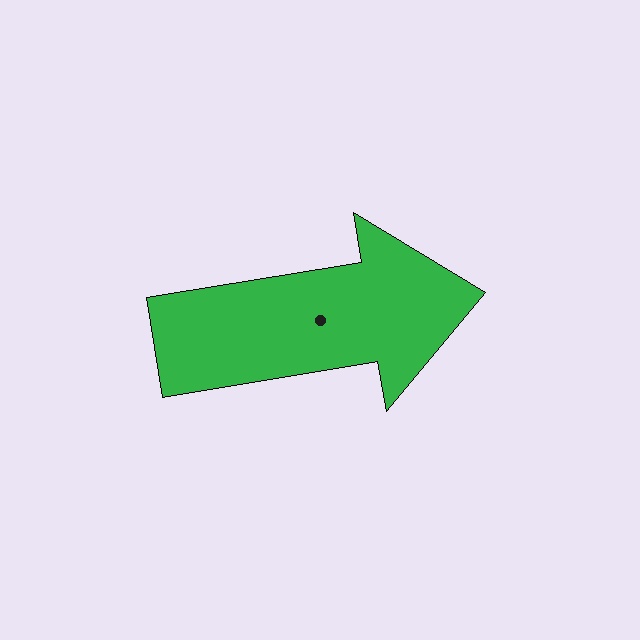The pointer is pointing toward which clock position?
Roughly 3 o'clock.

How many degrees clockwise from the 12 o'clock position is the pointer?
Approximately 81 degrees.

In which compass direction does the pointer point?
East.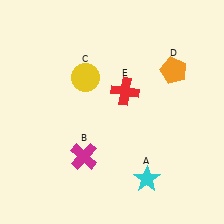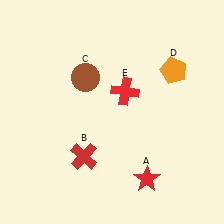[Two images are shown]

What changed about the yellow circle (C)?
In Image 1, C is yellow. In Image 2, it changed to brown.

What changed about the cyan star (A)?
In Image 1, A is cyan. In Image 2, it changed to red.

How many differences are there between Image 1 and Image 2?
There are 3 differences between the two images.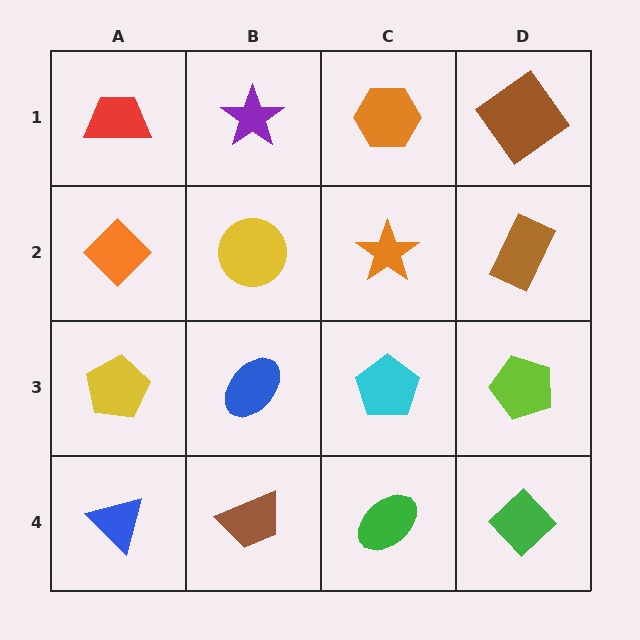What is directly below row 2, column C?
A cyan pentagon.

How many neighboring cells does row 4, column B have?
3.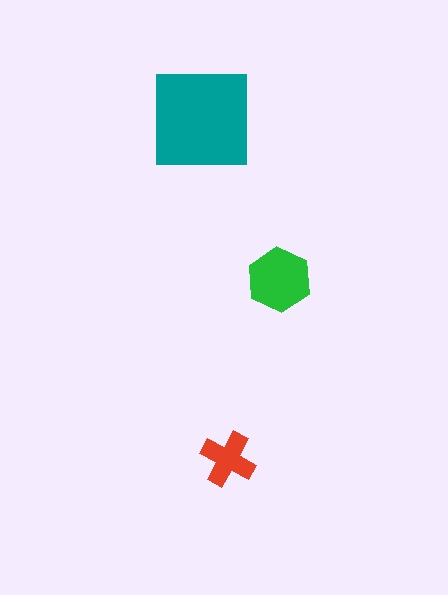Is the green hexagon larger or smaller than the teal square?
Smaller.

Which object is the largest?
The teal square.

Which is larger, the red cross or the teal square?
The teal square.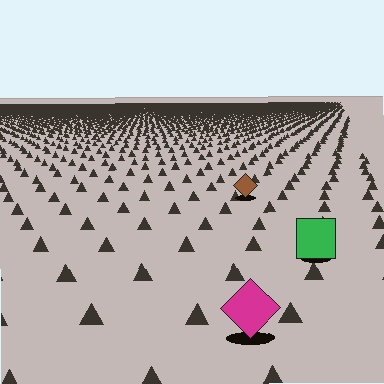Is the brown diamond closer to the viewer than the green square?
No. The green square is closer — you can tell from the texture gradient: the ground texture is coarser near it.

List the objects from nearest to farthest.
From nearest to farthest: the magenta diamond, the green square, the brown diamond.